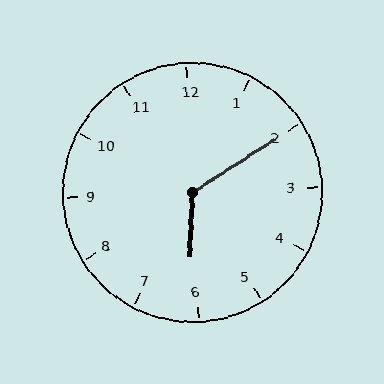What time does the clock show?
6:10.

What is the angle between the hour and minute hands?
Approximately 125 degrees.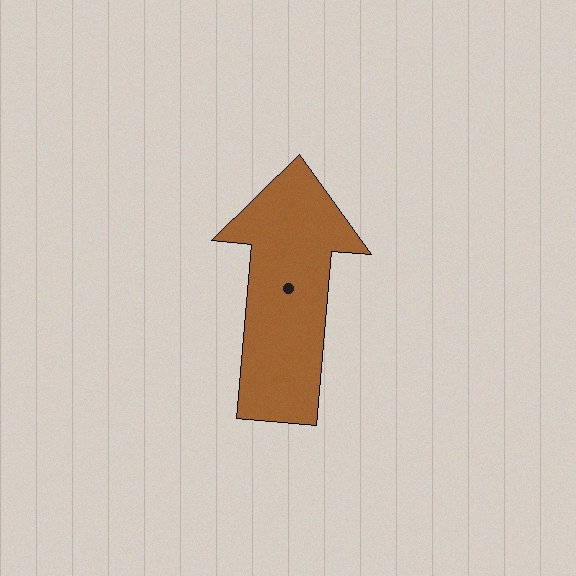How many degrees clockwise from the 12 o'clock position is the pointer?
Approximately 5 degrees.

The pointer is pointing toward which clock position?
Roughly 12 o'clock.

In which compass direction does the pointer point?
North.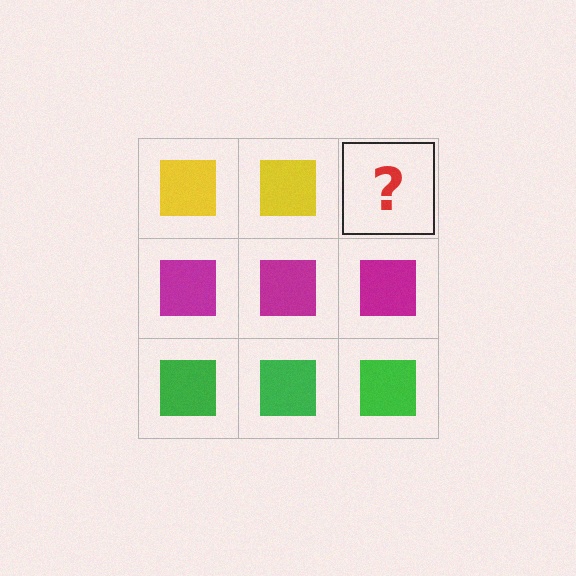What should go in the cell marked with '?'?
The missing cell should contain a yellow square.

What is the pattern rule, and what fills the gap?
The rule is that each row has a consistent color. The gap should be filled with a yellow square.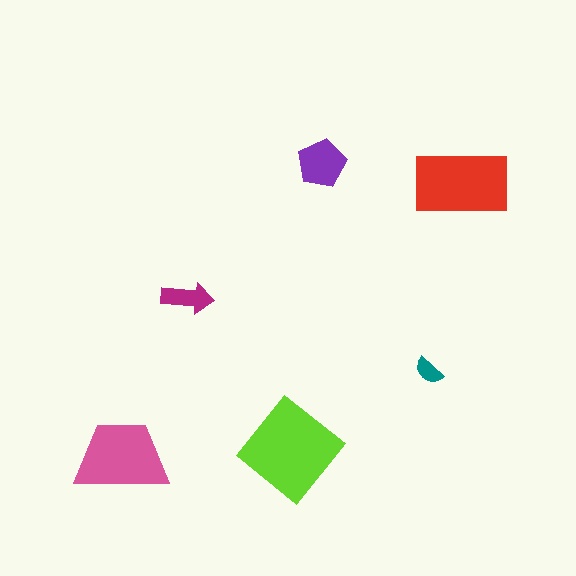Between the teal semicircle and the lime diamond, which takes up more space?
The lime diamond.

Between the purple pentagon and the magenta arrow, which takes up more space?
The purple pentagon.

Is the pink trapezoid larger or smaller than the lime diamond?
Smaller.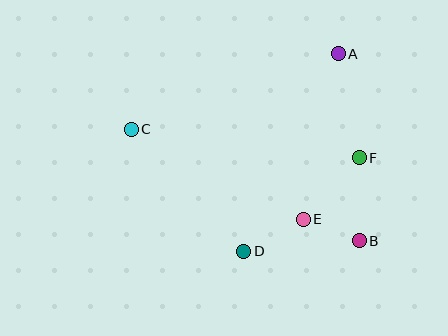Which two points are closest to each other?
Points B and E are closest to each other.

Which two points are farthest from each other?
Points B and C are farthest from each other.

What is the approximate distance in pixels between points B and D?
The distance between B and D is approximately 116 pixels.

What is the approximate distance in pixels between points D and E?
The distance between D and E is approximately 67 pixels.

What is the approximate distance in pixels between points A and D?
The distance between A and D is approximately 219 pixels.